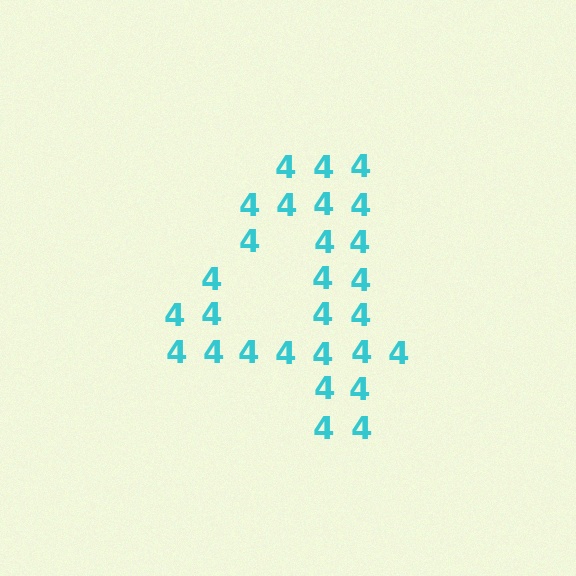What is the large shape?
The large shape is the digit 4.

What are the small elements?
The small elements are digit 4's.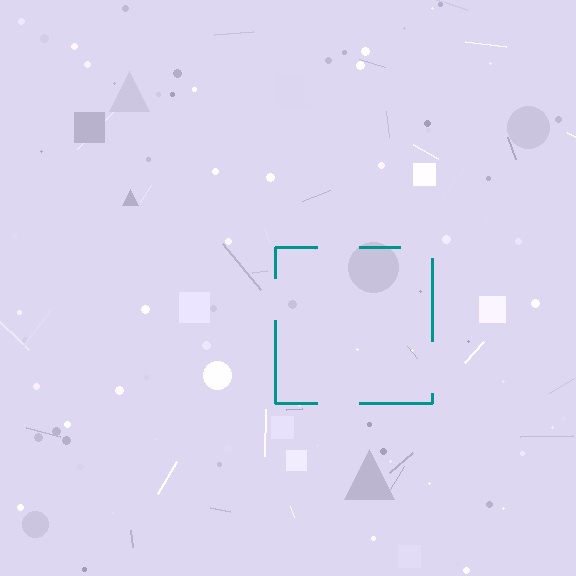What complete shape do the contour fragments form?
The contour fragments form a square.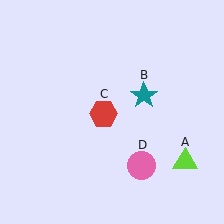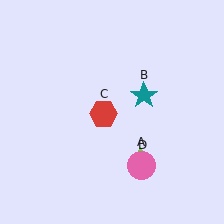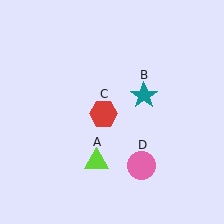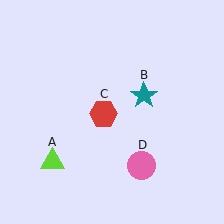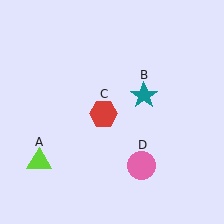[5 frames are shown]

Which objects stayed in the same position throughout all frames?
Teal star (object B) and red hexagon (object C) and pink circle (object D) remained stationary.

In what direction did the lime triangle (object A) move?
The lime triangle (object A) moved left.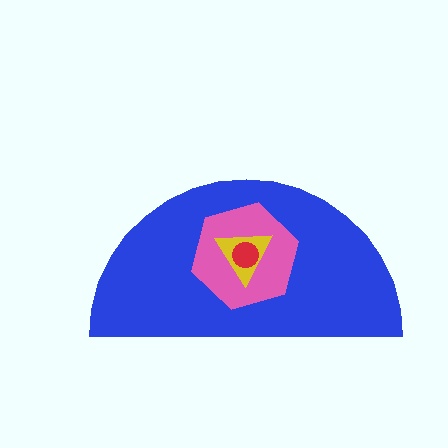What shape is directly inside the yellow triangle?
The red circle.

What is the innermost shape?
The red circle.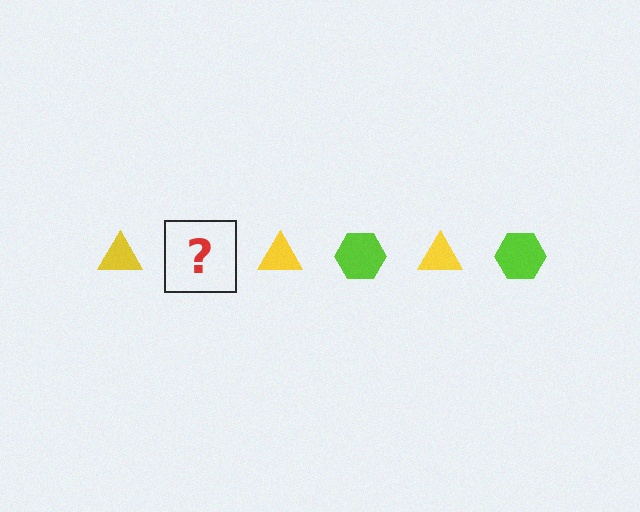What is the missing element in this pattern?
The missing element is a lime hexagon.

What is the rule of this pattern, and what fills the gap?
The rule is that the pattern alternates between yellow triangle and lime hexagon. The gap should be filled with a lime hexagon.